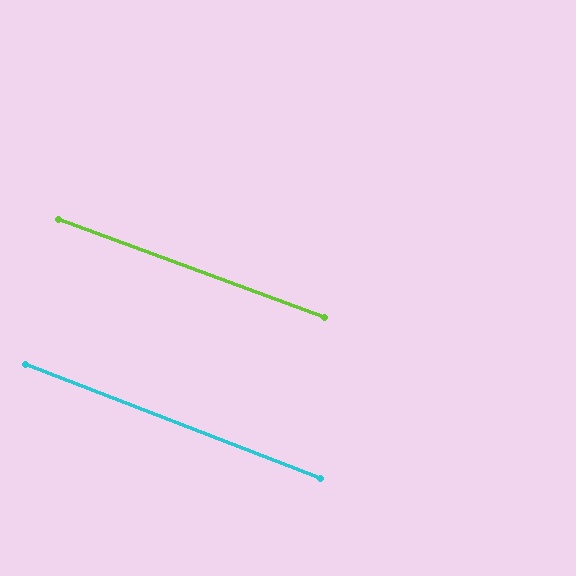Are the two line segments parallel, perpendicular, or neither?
Parallel — their directions differ by only 0.9°.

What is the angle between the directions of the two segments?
Approximately 1 degree.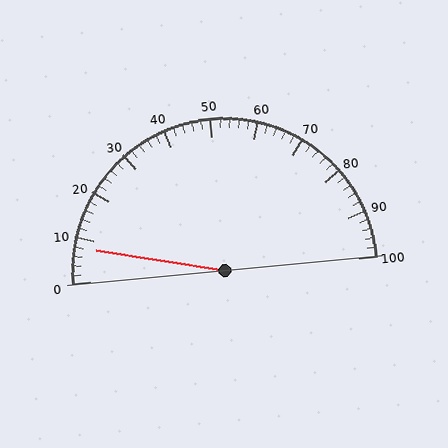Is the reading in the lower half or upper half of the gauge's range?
The reading is in the lower half of the range (0 to 100).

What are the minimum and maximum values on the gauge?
The gauge ranges from 0 to 100.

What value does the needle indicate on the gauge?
The needle indicates approximately 8.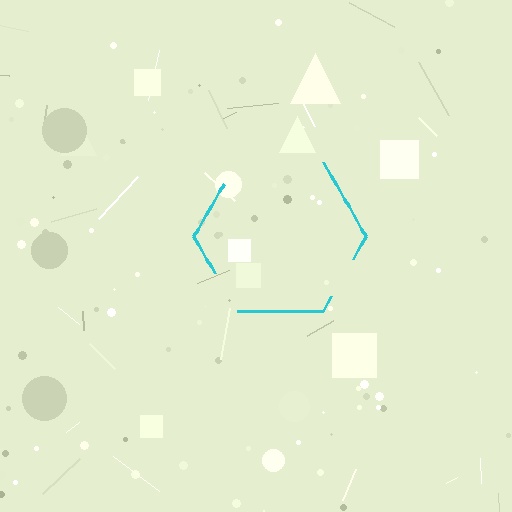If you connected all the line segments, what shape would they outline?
They would outline a hexagon.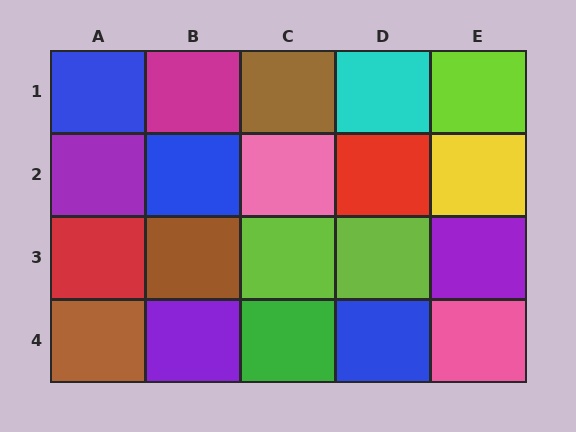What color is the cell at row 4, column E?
Pink.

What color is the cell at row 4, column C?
Green.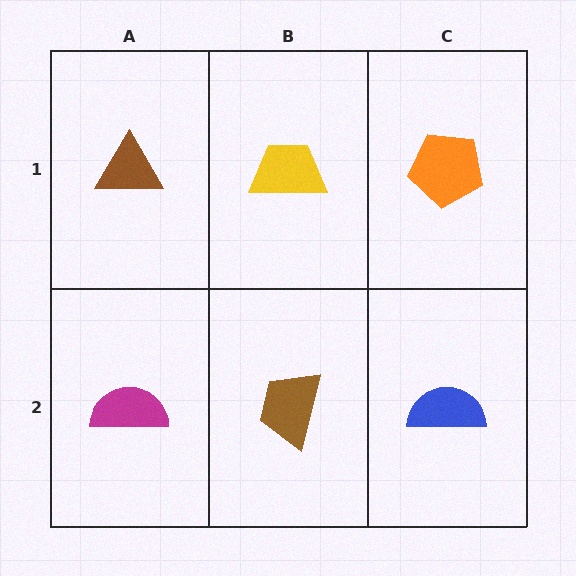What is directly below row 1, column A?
A magenta semicircle.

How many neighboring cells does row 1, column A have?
2.